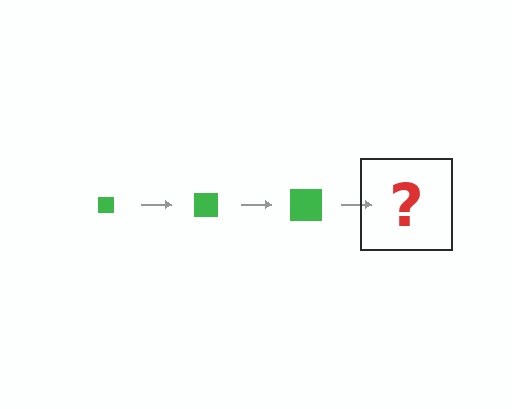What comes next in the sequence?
The next element should be a green square, larger than the previous one.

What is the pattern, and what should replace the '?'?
The pattern is that the square gets progressively larger each step. The '?' should be a green square, larger than the previous one.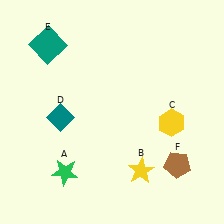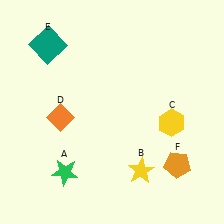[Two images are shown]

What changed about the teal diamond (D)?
In Image 1, D is teal. In Image 2, it changed to orange.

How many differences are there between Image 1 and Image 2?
There are 2 differences between the two images.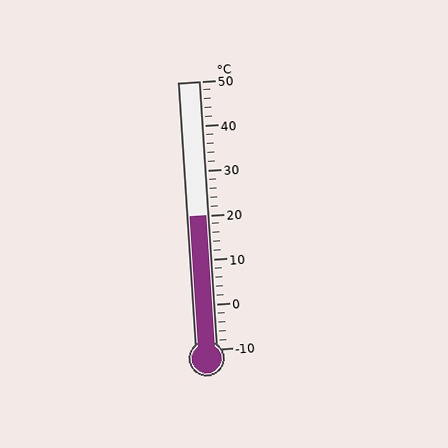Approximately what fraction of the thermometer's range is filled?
The thermometer is filled to approximately 50% of its range.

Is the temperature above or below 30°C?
The temperature is below 30°C.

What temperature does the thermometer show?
The thermometer shows approximately 20°C.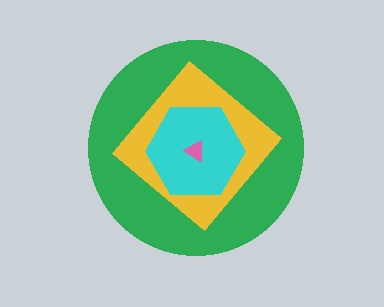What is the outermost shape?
The green circle.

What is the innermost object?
The pink triangle.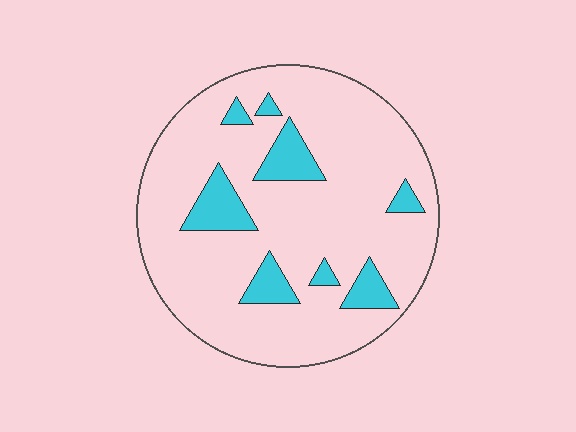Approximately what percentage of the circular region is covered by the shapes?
Approximately 15%.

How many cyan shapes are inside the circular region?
8.